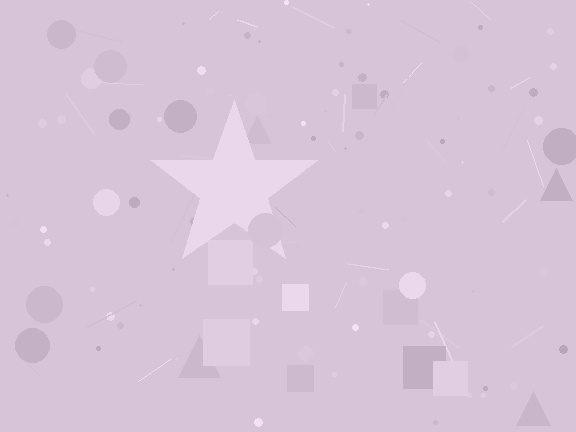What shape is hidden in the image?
A star is hidden in the image.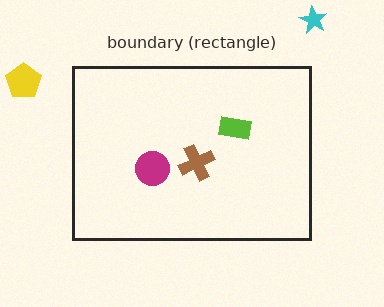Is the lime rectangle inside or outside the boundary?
Inside.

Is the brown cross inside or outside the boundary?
Inside.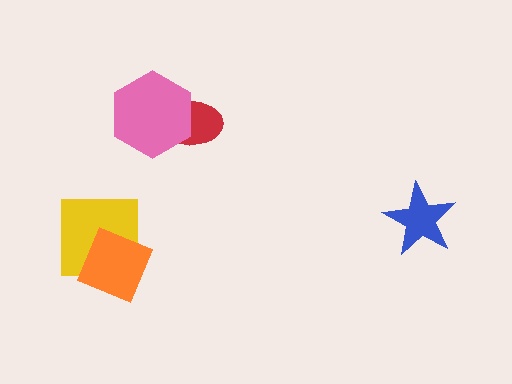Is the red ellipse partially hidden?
Yes, it is partially covered by another shape.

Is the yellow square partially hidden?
Yes, it is partially covered by another shape.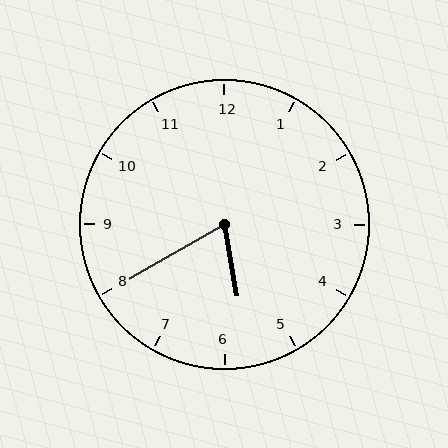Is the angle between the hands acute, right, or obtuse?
It is acute.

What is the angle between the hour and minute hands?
Approximately 70 degrees.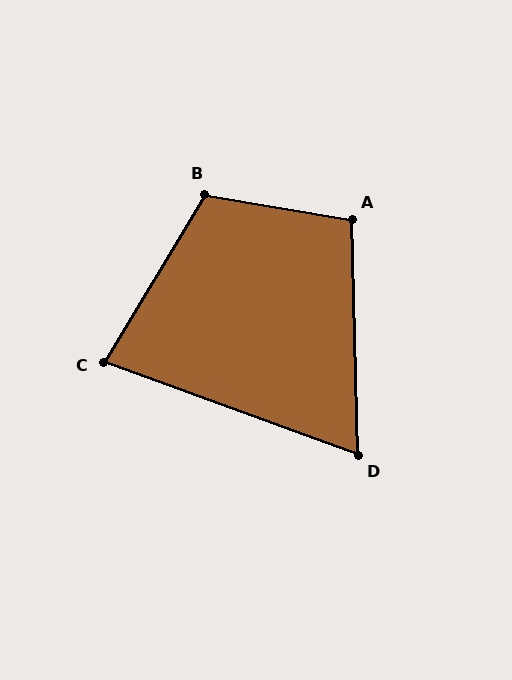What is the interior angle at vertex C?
Approximately 79 degrees (acute).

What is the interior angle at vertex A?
Approximately 101 degrees (obtuse).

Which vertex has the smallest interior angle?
D, at approximately 69 degrees.